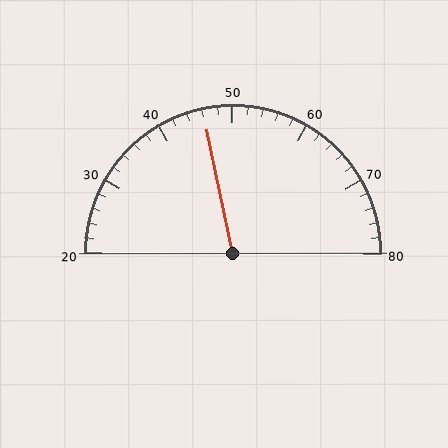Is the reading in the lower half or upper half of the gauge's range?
The reading is in the lower half of the range (20 to 80).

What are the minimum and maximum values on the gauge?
The gauge ranges from 20 to 80.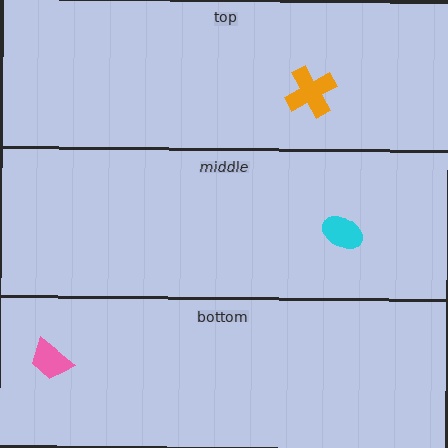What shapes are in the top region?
The orange cross.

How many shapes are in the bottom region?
1.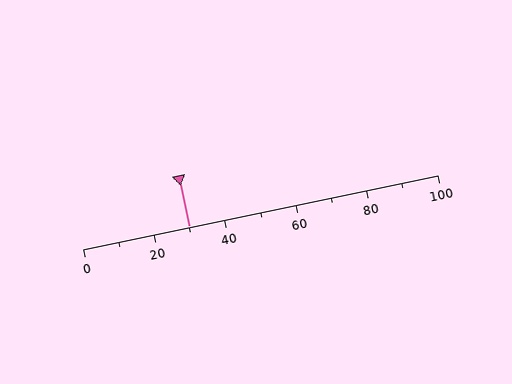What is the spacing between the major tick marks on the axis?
The major ticks are spaced 20 apart.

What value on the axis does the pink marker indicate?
The marker indicates approximately 30.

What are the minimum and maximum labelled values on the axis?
The axis runs from 0 to 100.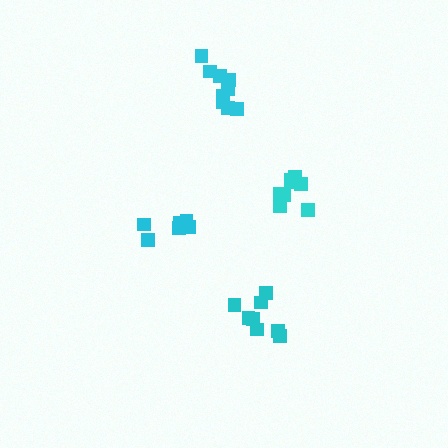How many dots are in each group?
Group 1: 8 dots, Group 2: 6 dots, Group 3: 9 dots, Group 4: 8 dots (31 total).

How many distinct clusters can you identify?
There are 4 distinct clusters.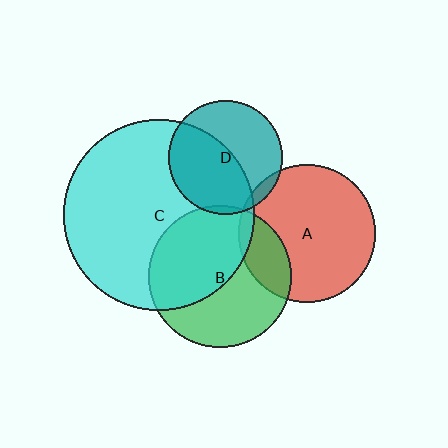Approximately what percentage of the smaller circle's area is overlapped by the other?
Approximately 5%.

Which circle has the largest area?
Circle C (cyan).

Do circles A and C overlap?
Yes.